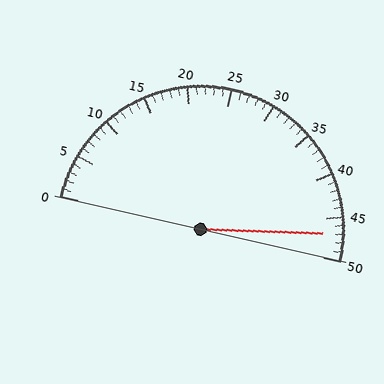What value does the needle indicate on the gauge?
The needle indicates approximately 47.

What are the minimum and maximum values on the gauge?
The gauge ranges from 0 to 50.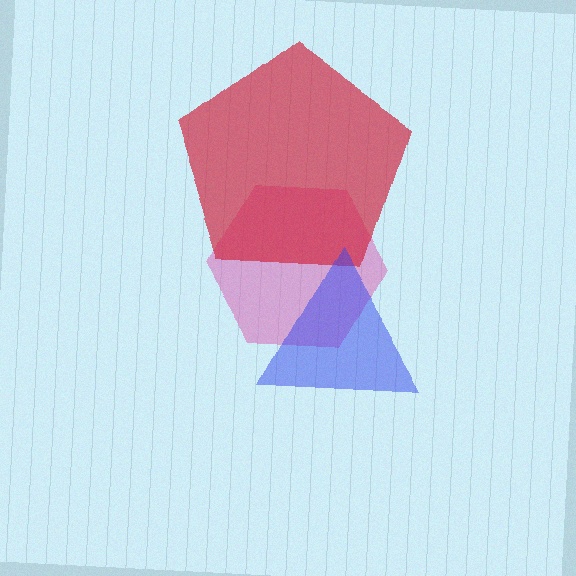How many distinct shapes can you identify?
There are 3 distinct shapes: a pink hexagon, a red pentagon, a blue triangle.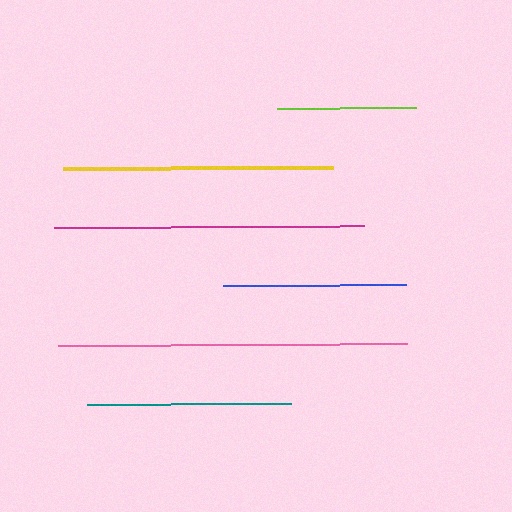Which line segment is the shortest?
The lime line is the shortest at approximately 139 pixels.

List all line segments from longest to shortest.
From longest to shortest: pink, magenta, yellow, teal, blue, lime.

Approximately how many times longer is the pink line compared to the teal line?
The pink line is approximately 1.7 times the length of the teal line.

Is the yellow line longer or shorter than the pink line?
The pink line is longer than the yellow line.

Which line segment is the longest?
The pink line is the longest at approximately 350 pixels.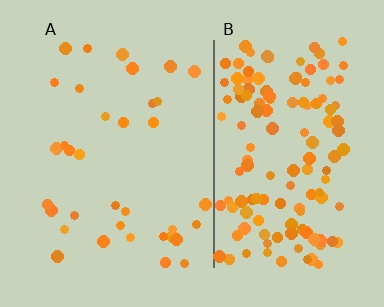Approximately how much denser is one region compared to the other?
Approximately 3.9× — region B over region A.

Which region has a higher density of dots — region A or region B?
B (the right).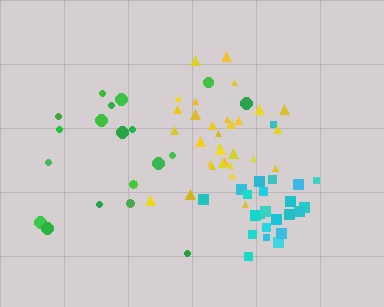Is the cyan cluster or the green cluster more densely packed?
Cyan.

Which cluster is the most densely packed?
Cyan.